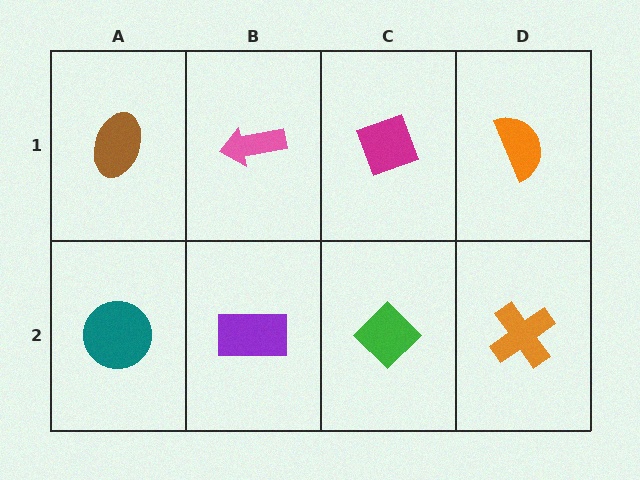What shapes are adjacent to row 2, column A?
A brown ellipse (row 1, column A), a purple rectangle (row 2, column B).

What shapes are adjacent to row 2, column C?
A magenta diamond (row 1, column C), a purple rectangle (row 2, column B), an orange cross (row 2, column D).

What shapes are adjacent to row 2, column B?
A pink arrow (row 1, column B), a teal circle (row 2, column A), a green diamond (row 2, column C).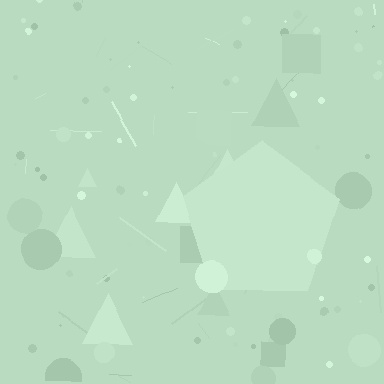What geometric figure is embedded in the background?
A pentagon is embedded in the background.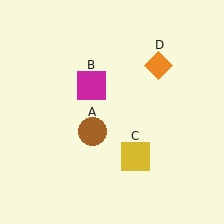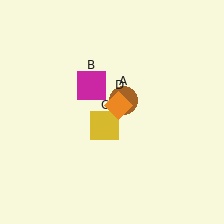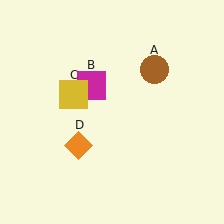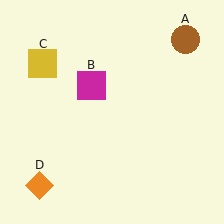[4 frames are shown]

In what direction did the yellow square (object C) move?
The yellow square (object C) moved up and to the left.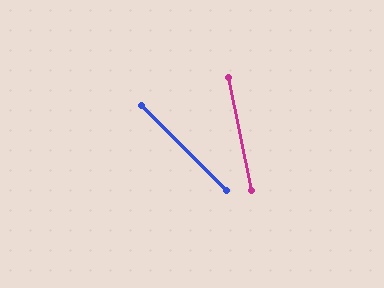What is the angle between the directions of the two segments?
Approximately 33 degrees.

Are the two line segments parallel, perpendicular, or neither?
Neither parallel nor perpendicular — they differ by about 33°.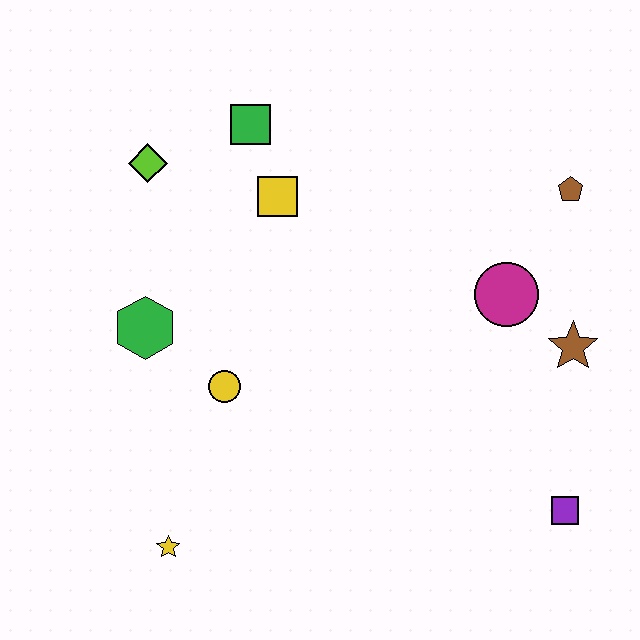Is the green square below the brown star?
No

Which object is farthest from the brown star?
The lime diamond is farthest from the brown star.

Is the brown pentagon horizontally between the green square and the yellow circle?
No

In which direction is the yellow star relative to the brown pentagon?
The yellow star is to the left of the brown pentagon.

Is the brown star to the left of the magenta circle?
No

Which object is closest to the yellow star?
The yellow circle is closest to the yellow star.